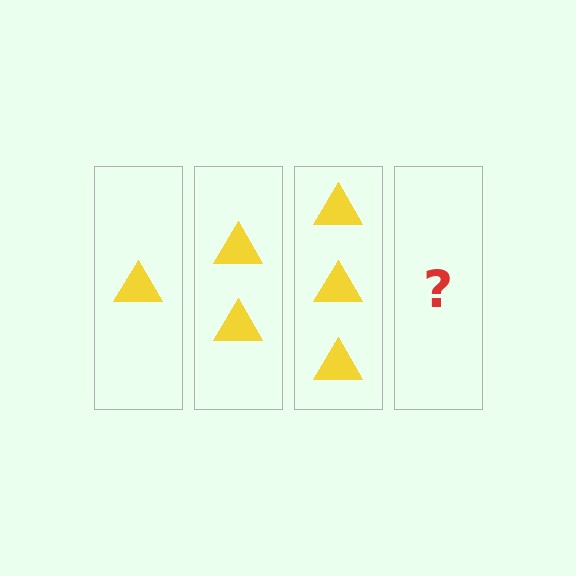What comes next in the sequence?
The next element should be 4 triangles.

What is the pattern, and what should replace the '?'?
The pattern is that each step adds one more triangle. The '?' should be 4 triangles.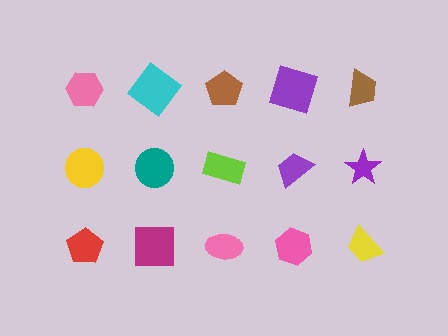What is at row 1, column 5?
A brown trapezoid.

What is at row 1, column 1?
A pink hexagon.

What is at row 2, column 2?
A teal circle.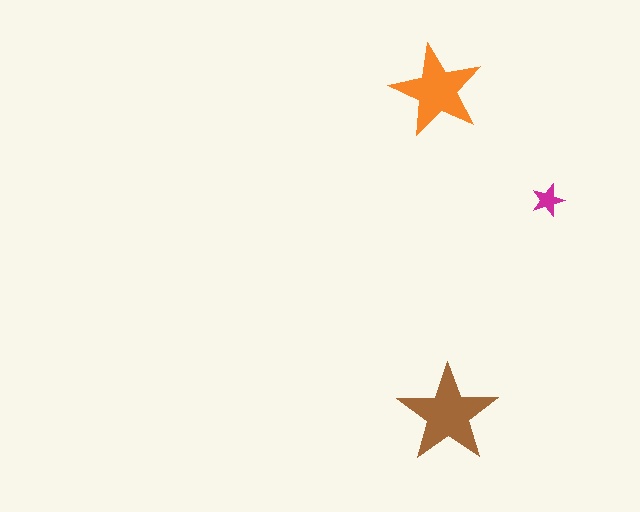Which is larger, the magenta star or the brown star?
The brown one.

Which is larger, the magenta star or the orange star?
The orange one.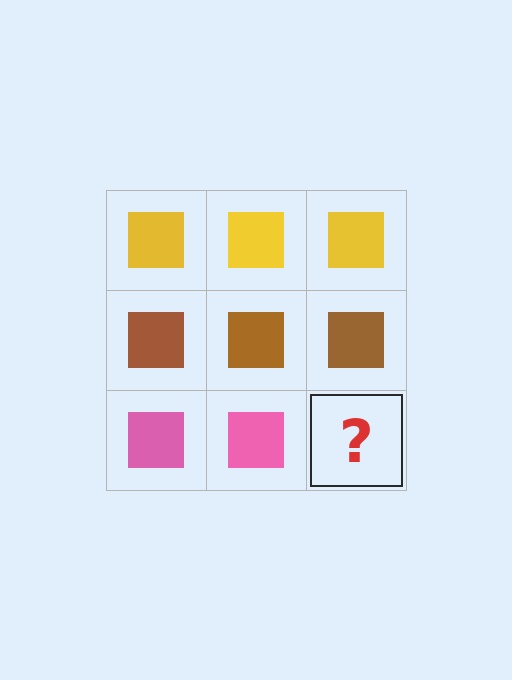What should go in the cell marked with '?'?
The missing cell should contain a pink square.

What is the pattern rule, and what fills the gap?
The rule is that each row has a consistent color. The gap should be filled with a pink square.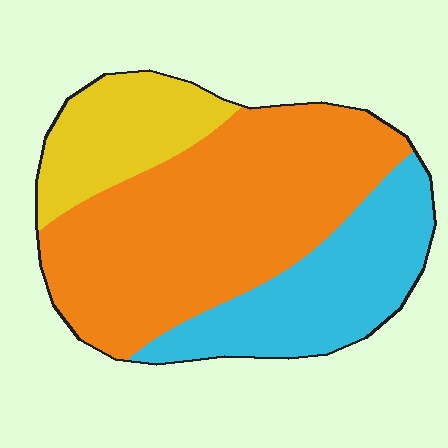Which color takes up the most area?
Orange, at roughly 55%.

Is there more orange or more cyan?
Orange.